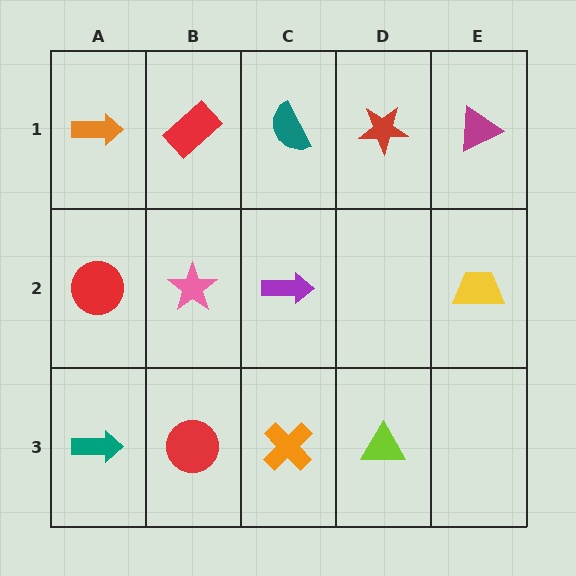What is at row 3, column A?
A teal arrow.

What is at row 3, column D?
A lime triangle.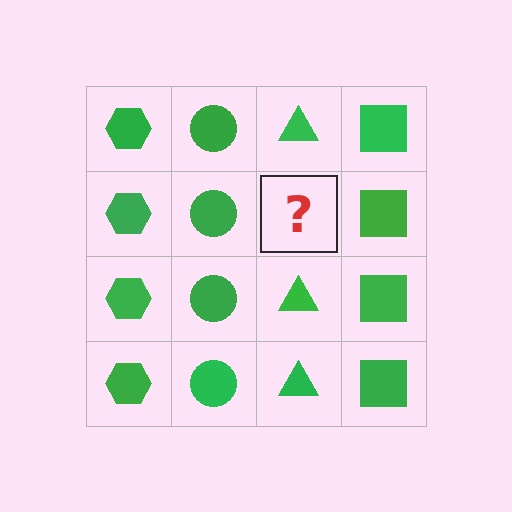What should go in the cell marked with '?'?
The missing cell should contain a green triangle.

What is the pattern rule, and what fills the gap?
The rule is that each column has a consistent shape. The gap should be filled with a green triangle.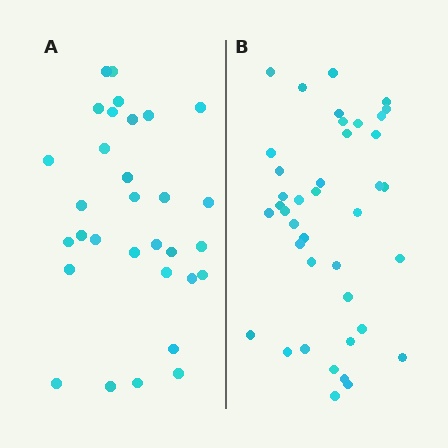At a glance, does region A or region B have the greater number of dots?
Region B (the right region) has more dots.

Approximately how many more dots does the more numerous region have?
Region B has roughly 8 or so more dots than region A.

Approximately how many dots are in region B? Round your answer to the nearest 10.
About 40 dots.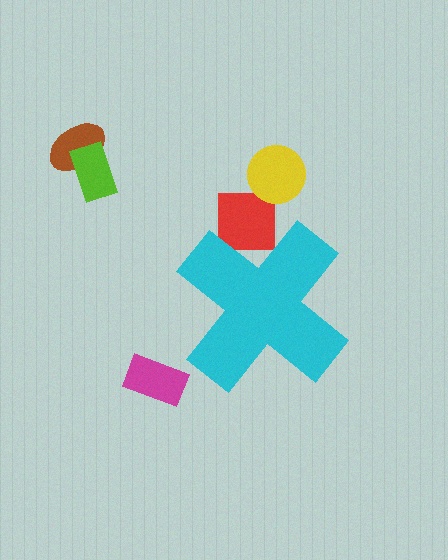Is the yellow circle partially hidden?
No, the yellow circle is fully visible.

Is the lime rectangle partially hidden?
No, the lime rectangle is fully visible.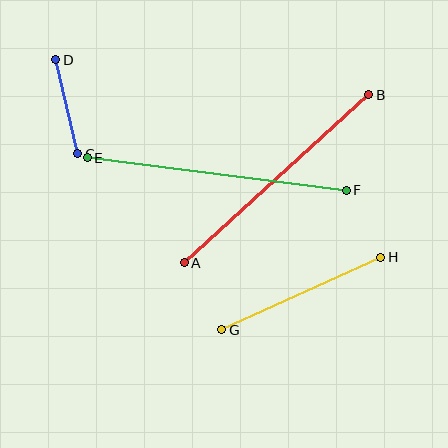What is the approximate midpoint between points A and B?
The midpoint is at approximately (277, 179) pixels.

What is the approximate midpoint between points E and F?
The midpoint is at approximately (217, 174) pixels.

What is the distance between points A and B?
The distance is approximately 249 pixels.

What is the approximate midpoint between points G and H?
The midpoint is at approximately (301, 293) pixels.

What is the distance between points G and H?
The distance is approximately 175 pixels.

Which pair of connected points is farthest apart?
Points E and F are farthest apart.